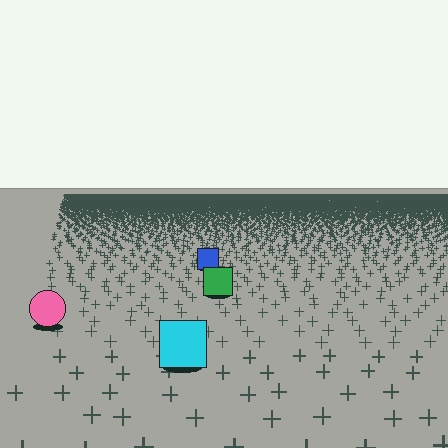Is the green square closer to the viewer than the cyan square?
No. The cyan square is closer — you can tell from the texture gradient: the ground texture is coarser near it.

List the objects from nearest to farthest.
From nearest to farthest: the cyan square, the pink circle, the green square, the blue square.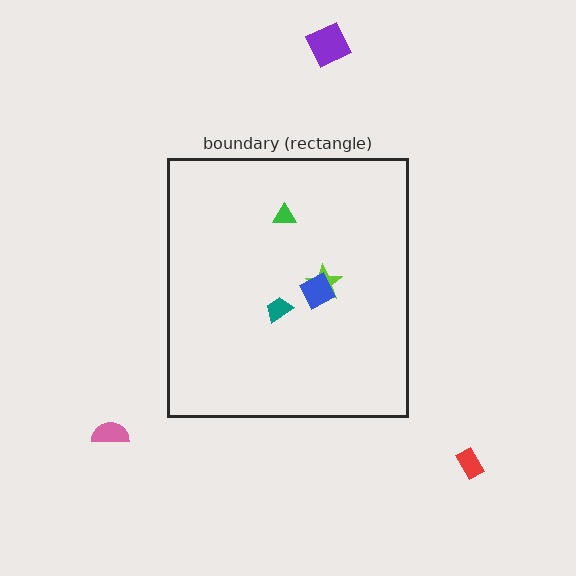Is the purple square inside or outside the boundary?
Outside.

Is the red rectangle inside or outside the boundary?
Outside.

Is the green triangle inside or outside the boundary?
Inside.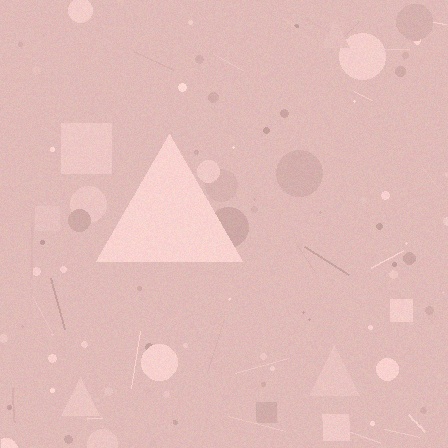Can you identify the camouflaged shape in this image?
The camouflaged shape is a triangle.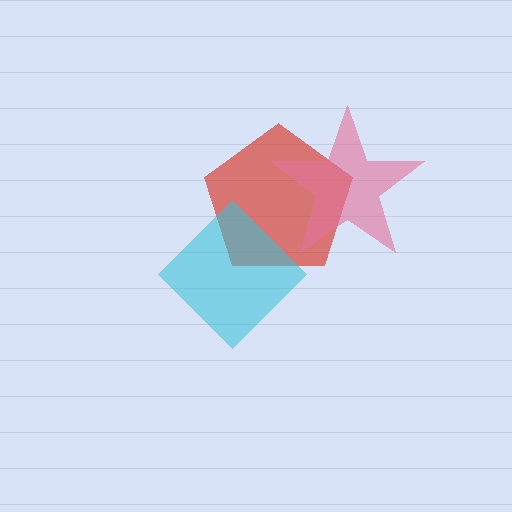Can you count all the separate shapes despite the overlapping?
Yes, there are 3 separate shapes.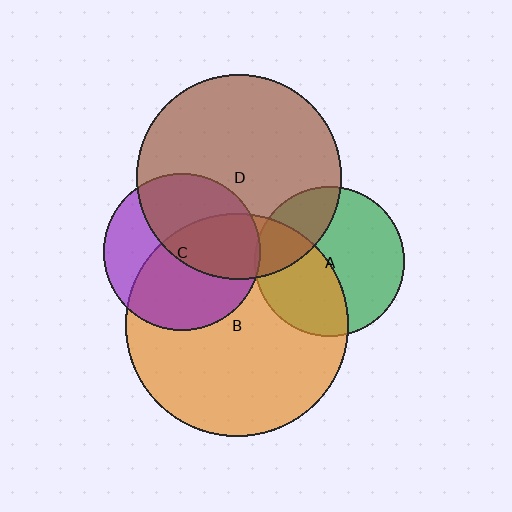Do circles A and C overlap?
Yes.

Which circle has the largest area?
Circle B (orange).